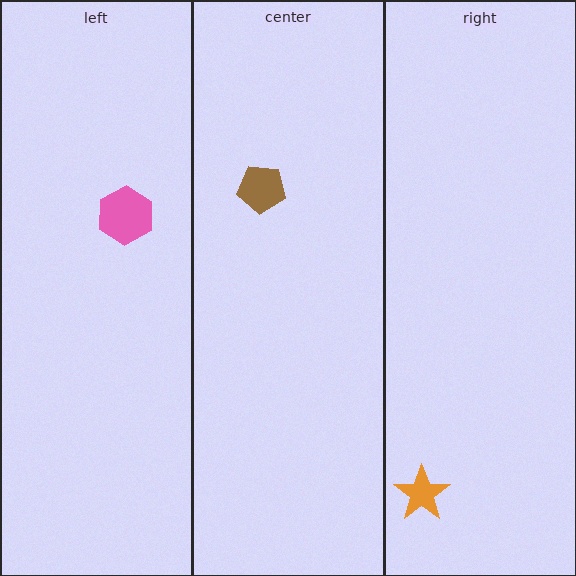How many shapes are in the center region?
1.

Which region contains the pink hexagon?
The left region.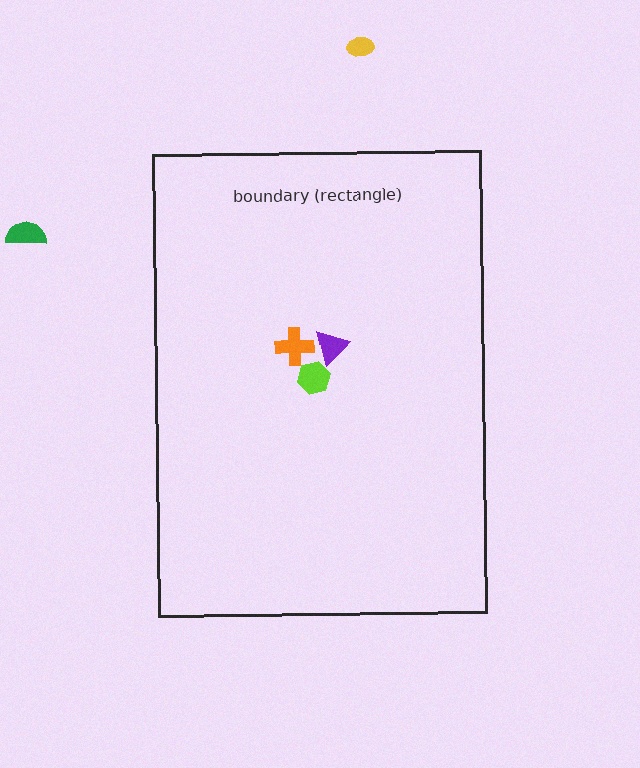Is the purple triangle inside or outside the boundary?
Inside.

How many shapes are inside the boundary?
3 inside, 2 outside.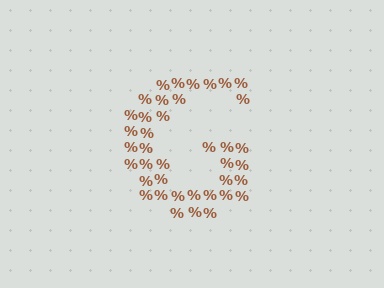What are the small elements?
The small elements are percent signs.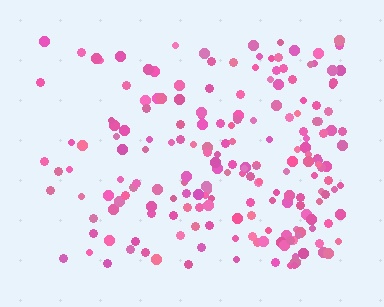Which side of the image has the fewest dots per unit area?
The left.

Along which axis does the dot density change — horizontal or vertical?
Horizontal.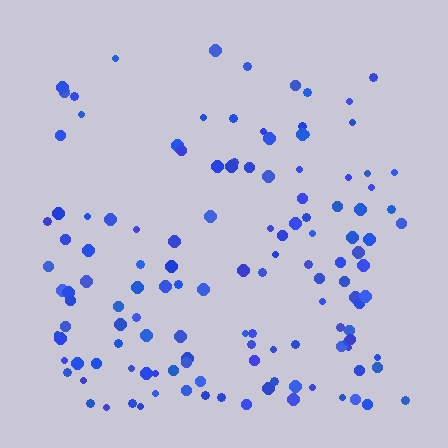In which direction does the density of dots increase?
From top to bottom, with the bottom side densest.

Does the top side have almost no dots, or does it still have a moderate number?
Still a moderate number, just noticeably fewer than the bottom.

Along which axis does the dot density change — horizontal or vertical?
Vertical.